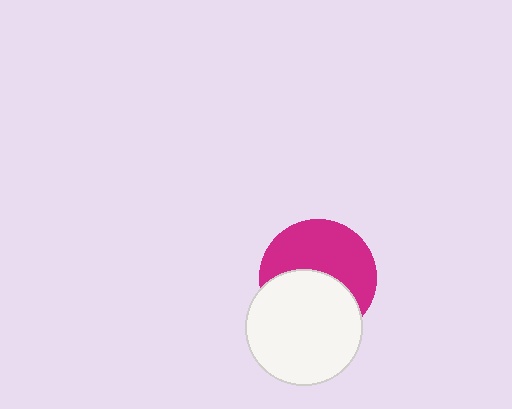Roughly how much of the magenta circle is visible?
About half of it is visible (roughly 54%).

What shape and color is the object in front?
The object in front is a white circle.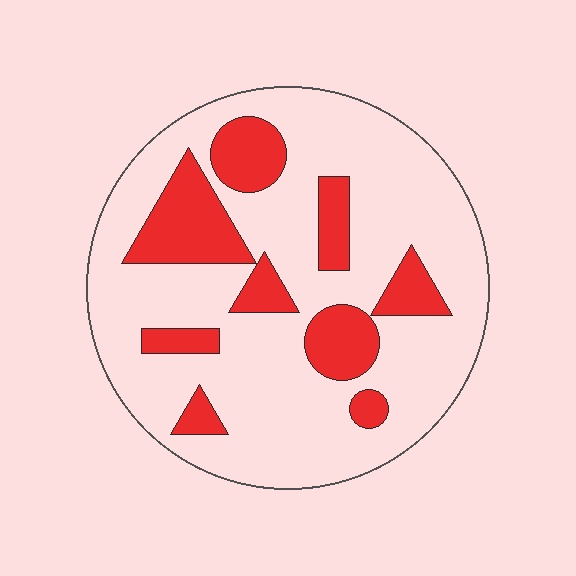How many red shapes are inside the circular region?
9.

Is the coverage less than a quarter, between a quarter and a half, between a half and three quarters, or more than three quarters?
Less than a quarter.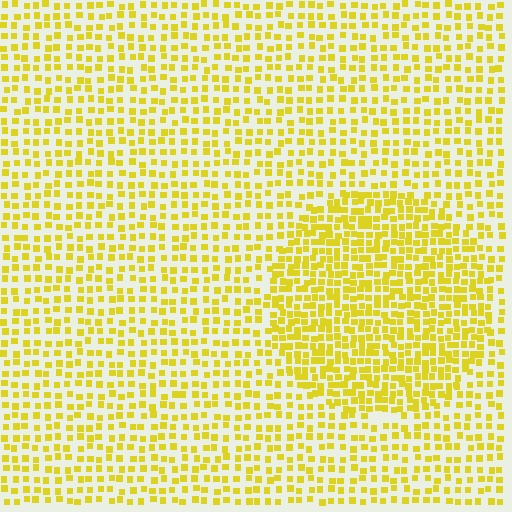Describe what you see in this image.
The image contains small yellow elements arranged at two different densities. A circle-shaped region is visible where the elements are more densely packed than the surrounding area.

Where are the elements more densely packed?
The elements are more densely packed inside the circle boundary.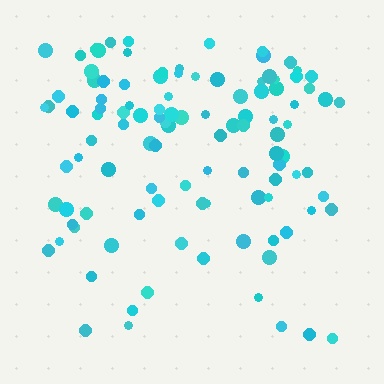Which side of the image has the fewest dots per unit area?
The bottom.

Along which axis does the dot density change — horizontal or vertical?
Vertical.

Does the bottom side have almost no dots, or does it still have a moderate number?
Still a moderate number, just noticeably fewer than the top.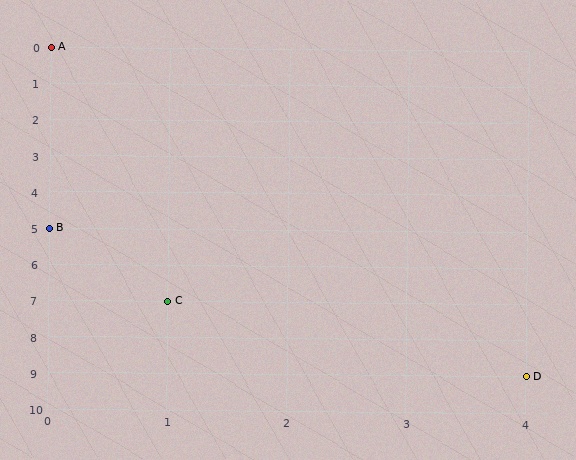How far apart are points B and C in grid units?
Points B and C are 1 column and 2 rows apart (about 2.2 grid units diagonally).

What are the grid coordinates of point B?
Point B is at grid coordinates (0, 5).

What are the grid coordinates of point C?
Point C is at grid coordinates (1, 7).